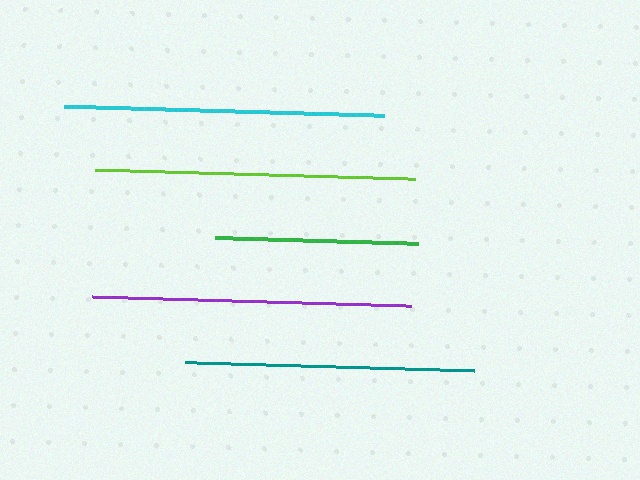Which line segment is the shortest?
The green line is the shortest at approximately 202 pixels.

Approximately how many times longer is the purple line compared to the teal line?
The purple line is approximately 1.1 times the length of the teal line.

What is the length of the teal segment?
The teal segment is approximately 289 pixels long.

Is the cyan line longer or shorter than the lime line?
The cyan line is longer than the lime line.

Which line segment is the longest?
The cyan line is the longest at approximately 320 pixels.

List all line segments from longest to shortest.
From longest to shortest: cyan, lime, purple, teal, green.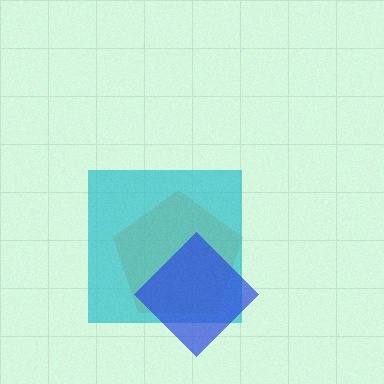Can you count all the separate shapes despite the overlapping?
Yes, there are 3 separate shapes.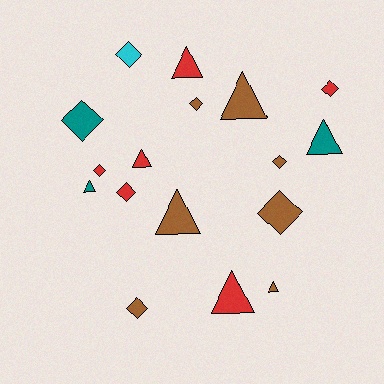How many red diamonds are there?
There are 3 red diamonds.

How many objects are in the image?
There are 17 objects.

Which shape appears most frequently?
Diamond, with 9 objects.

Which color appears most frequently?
Brown, with 7 objects.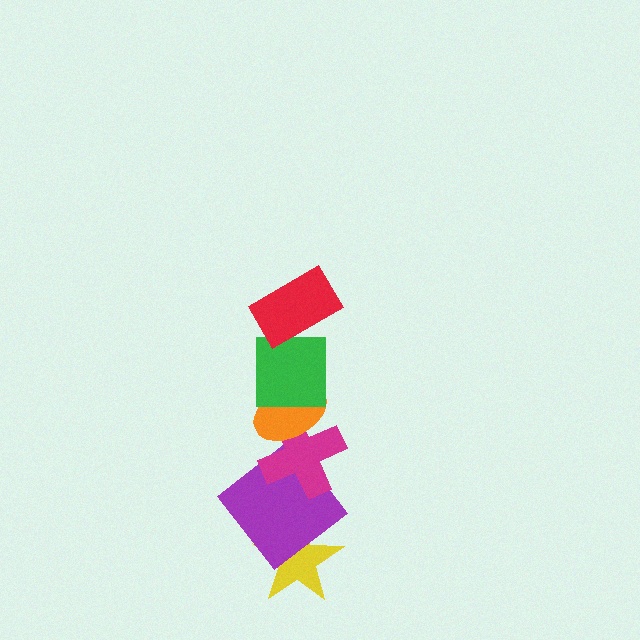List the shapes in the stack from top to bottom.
From top to bottom: the red rectangle, the green square, the orange ellipse, the magenta cross, the purple diamond, the yellow star.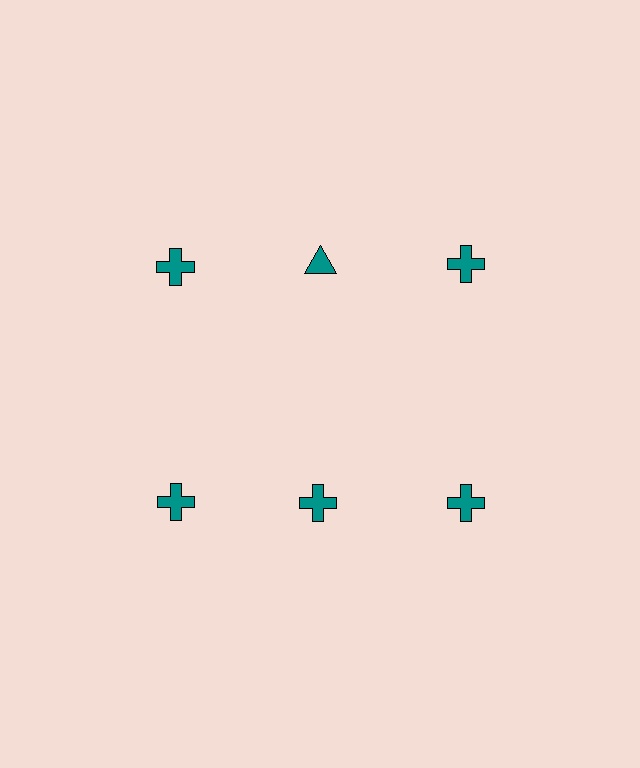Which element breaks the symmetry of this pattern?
The teal triangle in the top row, second from left column breaks the symmetry. All other shapes are teal crosses.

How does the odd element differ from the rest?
It has a different shape: triangle instead of cross.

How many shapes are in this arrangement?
There are 6 shapes arranged in a grid pattern.